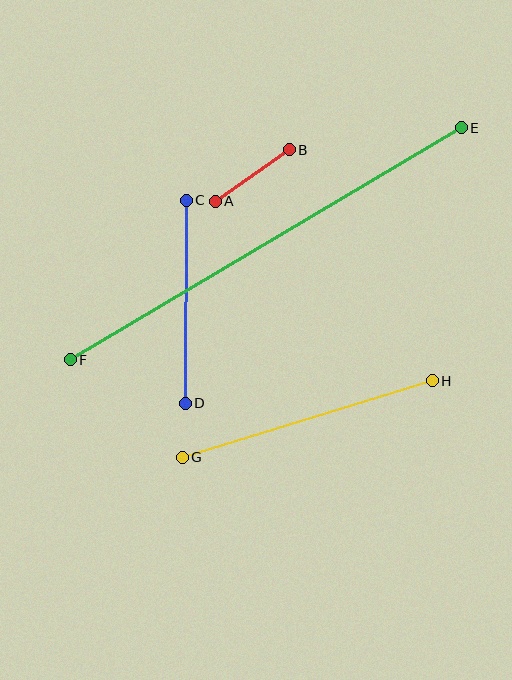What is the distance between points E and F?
The distance is approximately 455 pixels.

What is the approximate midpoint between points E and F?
The midpoint is at approximately (266, 244) pixels.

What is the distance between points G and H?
The distance is approximately 261 pixels.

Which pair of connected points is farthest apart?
Points E and F are farthest apart.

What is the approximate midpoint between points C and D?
The midpoint is at approximately (186, 302) pixels.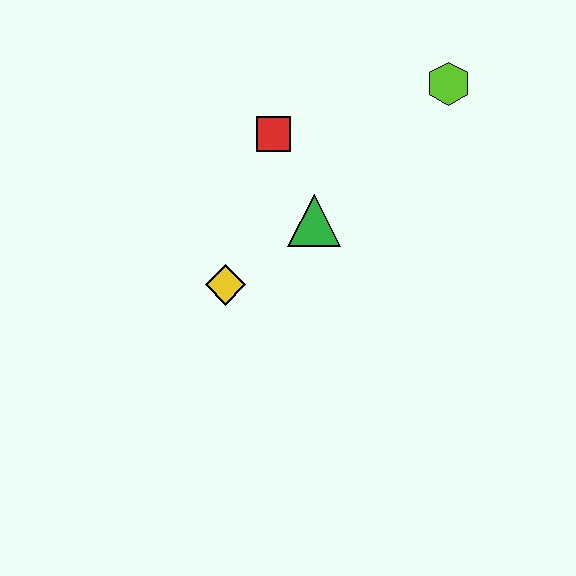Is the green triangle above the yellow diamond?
Yes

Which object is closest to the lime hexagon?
The red square is closest to the lime hexagon.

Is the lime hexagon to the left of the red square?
No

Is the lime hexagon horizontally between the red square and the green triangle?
No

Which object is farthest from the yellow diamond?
The lime hexagon is farthest from the yellow diamond.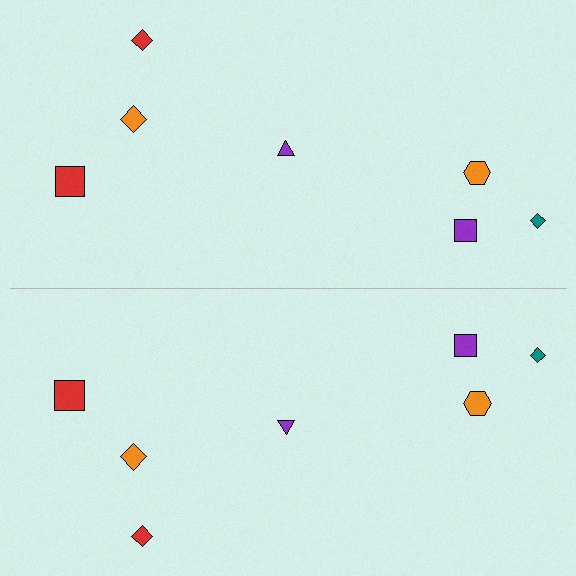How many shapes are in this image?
There are 14 shapes in this image.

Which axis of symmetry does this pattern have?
The pattern has a horizontal axis of symmetry running through the center of the image.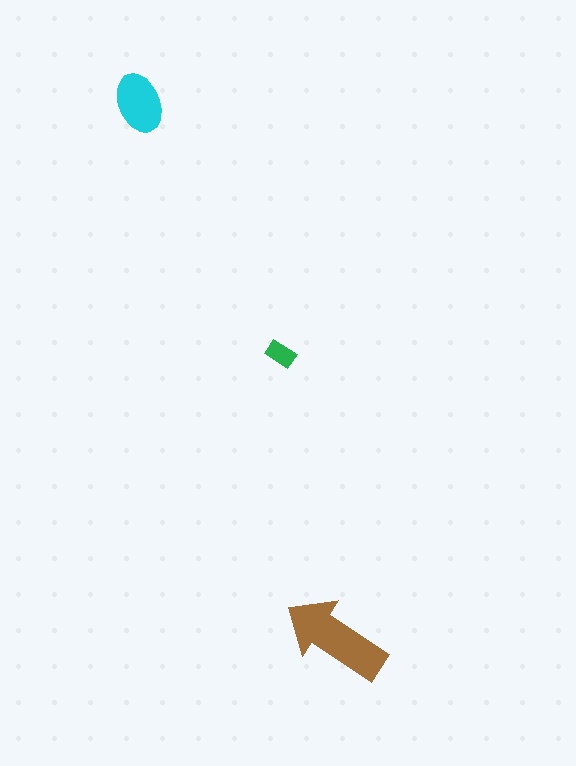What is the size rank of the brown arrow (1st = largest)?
1st.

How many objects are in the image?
There are 3 objects in the image.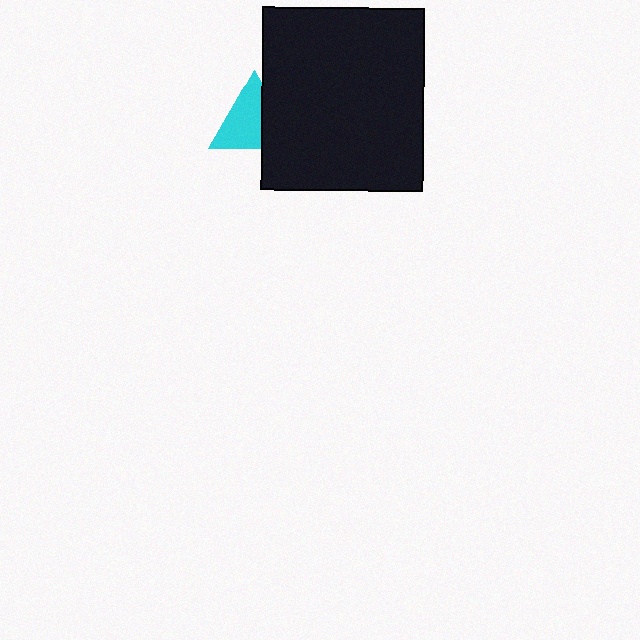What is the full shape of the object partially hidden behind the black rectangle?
The partially hidden object is a cyan triangle.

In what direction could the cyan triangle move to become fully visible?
The cyan triangle could move left. That would shift it out from behind the black rectangle entirely.